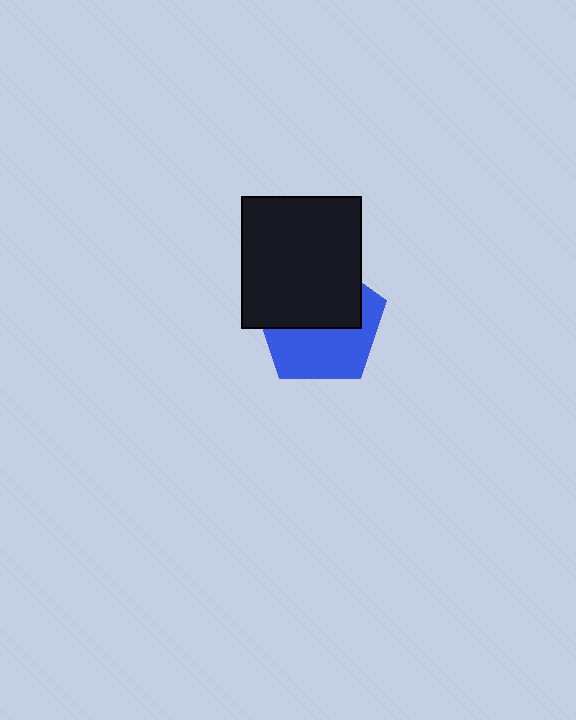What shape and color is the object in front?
The object in front is a black rectangle.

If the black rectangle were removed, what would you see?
You would see the complete blue pentagon.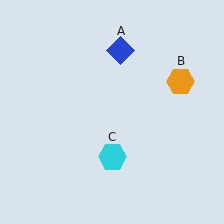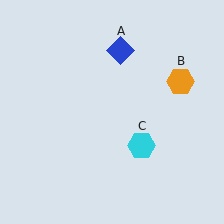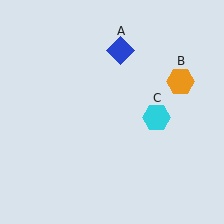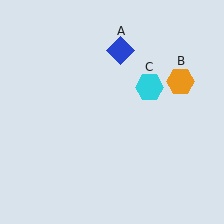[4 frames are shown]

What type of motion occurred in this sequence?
The cyan hexagon (object C) rotated counterclockwise around the center of the scene.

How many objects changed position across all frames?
1 object changed position: cyan hexagon (object C).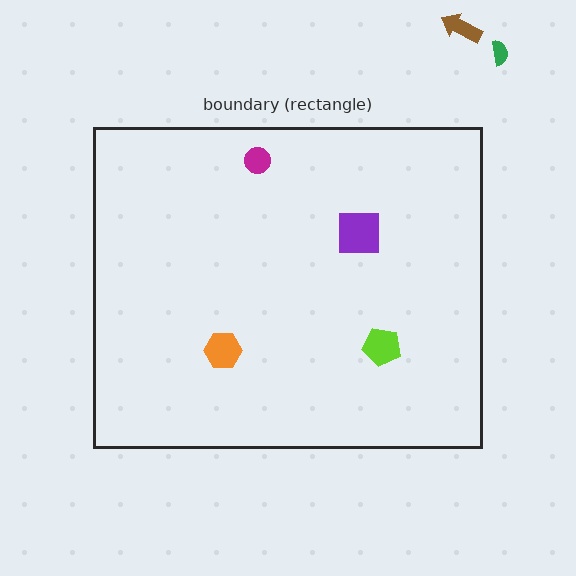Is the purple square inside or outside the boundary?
Inside.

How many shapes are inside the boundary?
4 inside, 2 outside.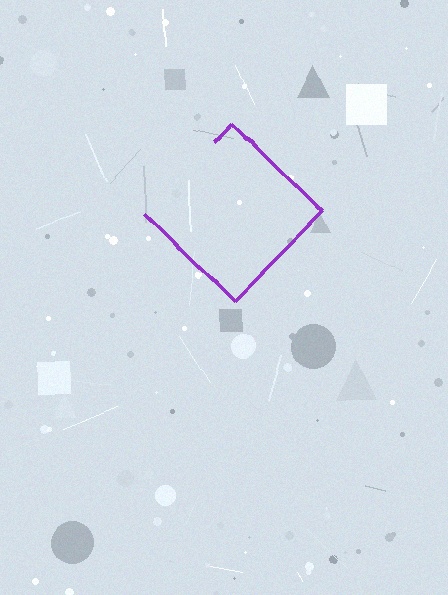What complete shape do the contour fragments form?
The contour fragments form a diamond.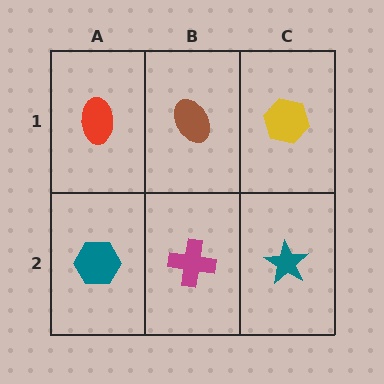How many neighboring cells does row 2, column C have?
2.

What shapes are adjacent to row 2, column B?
A brown ellipse (row 1, column B), a teal hexagon (row 2, column A), a teal star (row 2, column C).